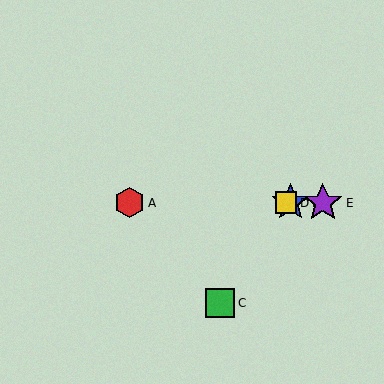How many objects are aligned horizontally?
4 objects (A, B, D, E) are aligned horizontally.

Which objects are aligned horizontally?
Objects A, B, D, E are aligned horizontally.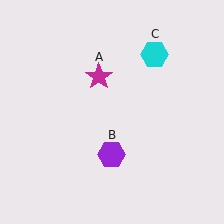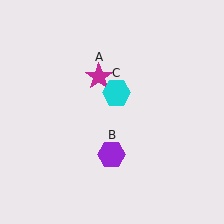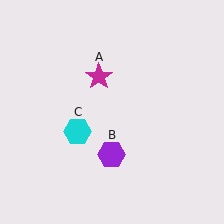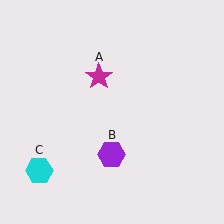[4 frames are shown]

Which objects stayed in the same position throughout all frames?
Magenta star (object A) and purple hexagon (object B) remained stationary.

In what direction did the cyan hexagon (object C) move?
The cyan hexagon (object C) moved down and to the left.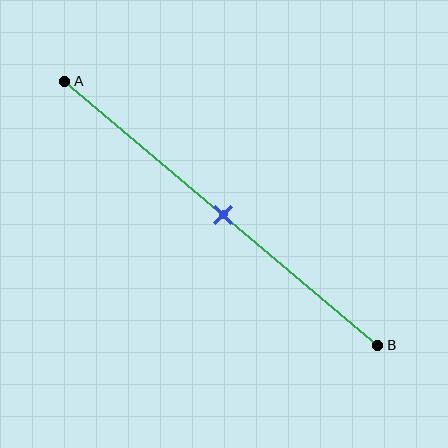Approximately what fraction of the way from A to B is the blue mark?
The blue mark is approximately 50% of the way from A to B.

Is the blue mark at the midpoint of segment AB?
Yes, the mark is approximately at the midpoint.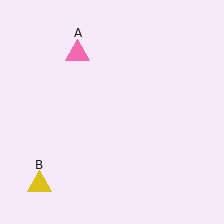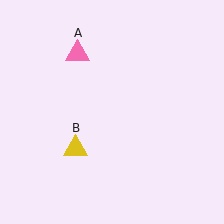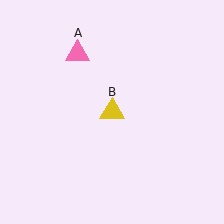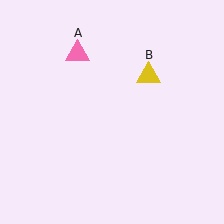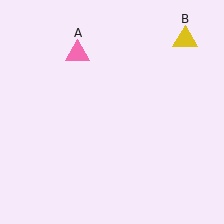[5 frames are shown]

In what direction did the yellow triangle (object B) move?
The yellow triangle (object B) moved up and to the right.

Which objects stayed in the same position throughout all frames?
Pink triangle (object A) remained stationary.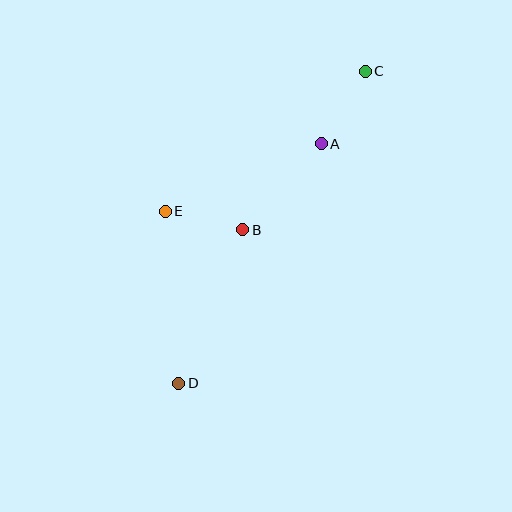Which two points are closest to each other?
Points B and E are closest to each other.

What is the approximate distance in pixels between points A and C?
The distance between A and C is approximately 85 pixels.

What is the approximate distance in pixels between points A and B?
The distance between A and B is approximately 117 pixels.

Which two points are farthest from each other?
Points C and D are farthest from each other.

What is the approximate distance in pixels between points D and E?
The distance between D and E is approximately 173 pixels.